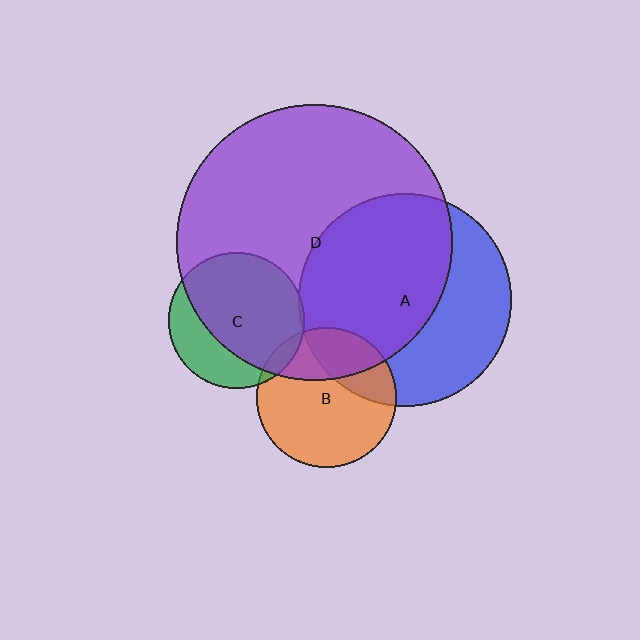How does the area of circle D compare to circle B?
Approximately 3.9 times.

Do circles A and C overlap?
Yes.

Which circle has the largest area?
Circle D (purple).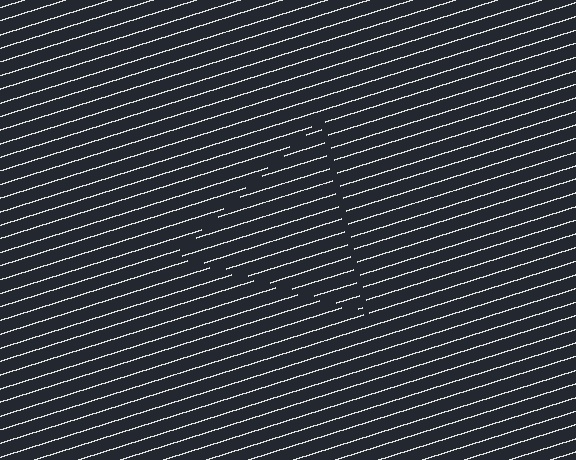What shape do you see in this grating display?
An illusory triangle. The interior of the shape contains the same grating, shifted by half a period — the contour is defined by the phase discontinuity where line-ends from the inner and outer gratings abut.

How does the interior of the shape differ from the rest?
The interior of the shape contains the same grating, shifted by half a period — the contour is defined by the phase discontinuity where line-ends from the inner and outer gratings abut.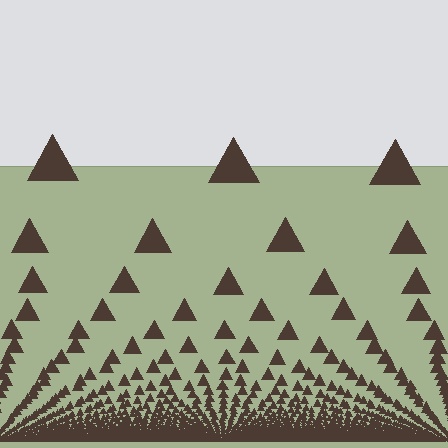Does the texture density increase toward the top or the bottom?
Density increases toward the bottom.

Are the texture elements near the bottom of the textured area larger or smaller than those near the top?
Smaller. The gradient is inverted — elements near the bottom are smaller and denser.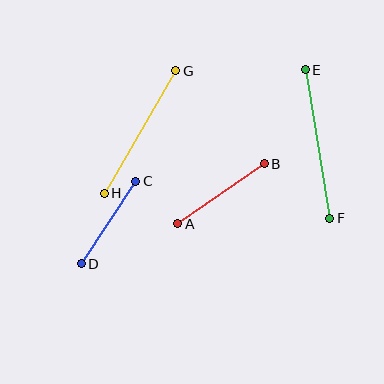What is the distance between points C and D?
The distance is approximately 98 pixels.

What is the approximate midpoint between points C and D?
The midpoint is at approximately (109, 223) pixels.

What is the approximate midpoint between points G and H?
The midpoint is at approximately (140, 132) pixels.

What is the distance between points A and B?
The distance is approximately 105 pixels.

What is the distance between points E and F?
The distance is approximately 150 pixels.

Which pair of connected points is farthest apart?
Points E and F are farthest apart.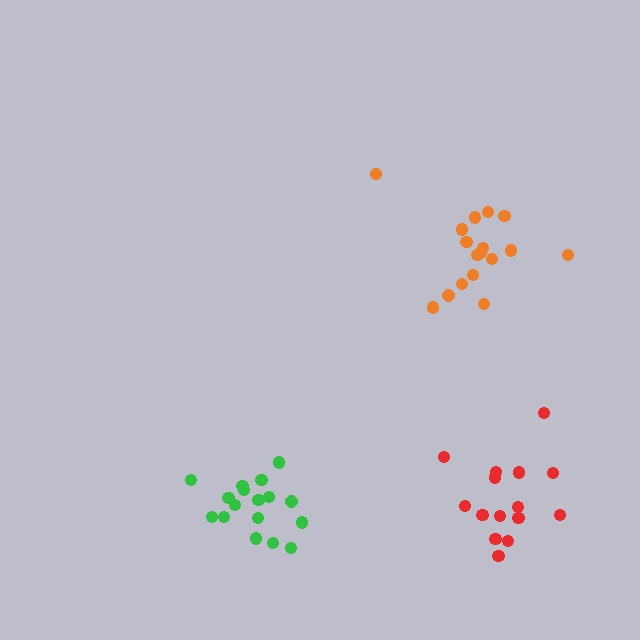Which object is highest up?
The orange cluster is topmost.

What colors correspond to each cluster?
The clusters are colored: red, green, orange.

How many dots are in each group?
Group 1: 15 dots, Group 2: 17 dots, Group 3: 17 dots (49 total).